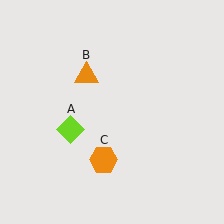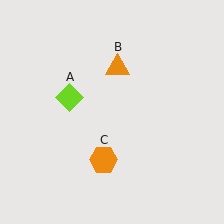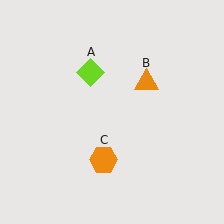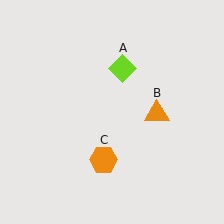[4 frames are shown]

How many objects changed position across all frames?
2 objects changed position: lime diamond (object A), orange triangle (object B).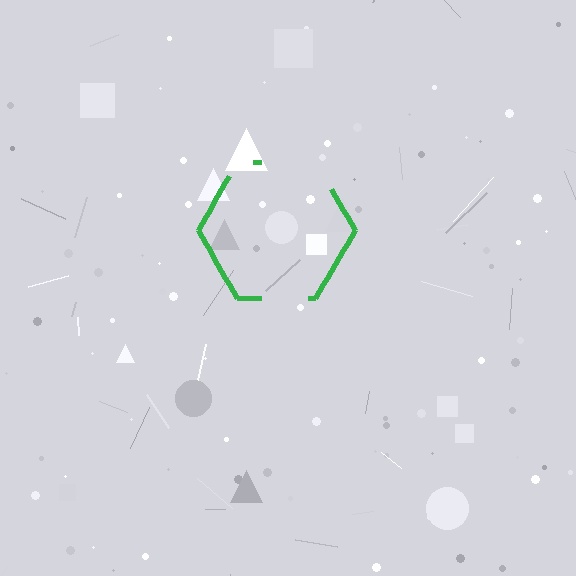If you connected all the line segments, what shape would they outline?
They would outline a hexagon.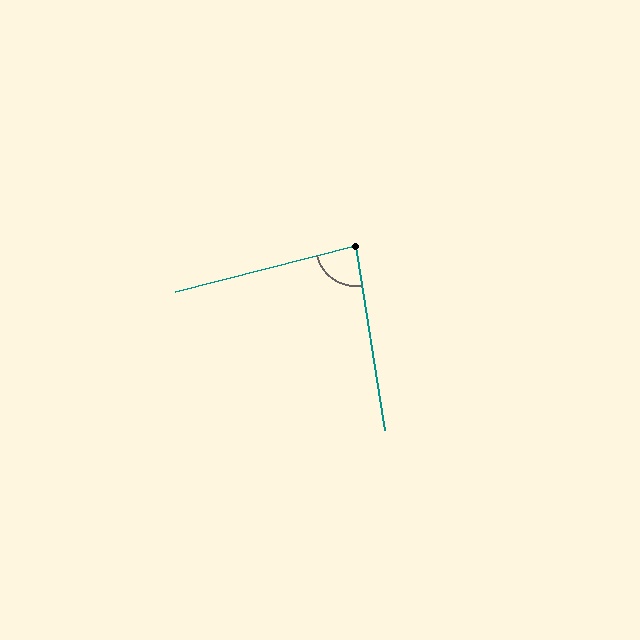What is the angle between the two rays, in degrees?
Approximately 85 degrees.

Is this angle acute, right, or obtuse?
It is acute.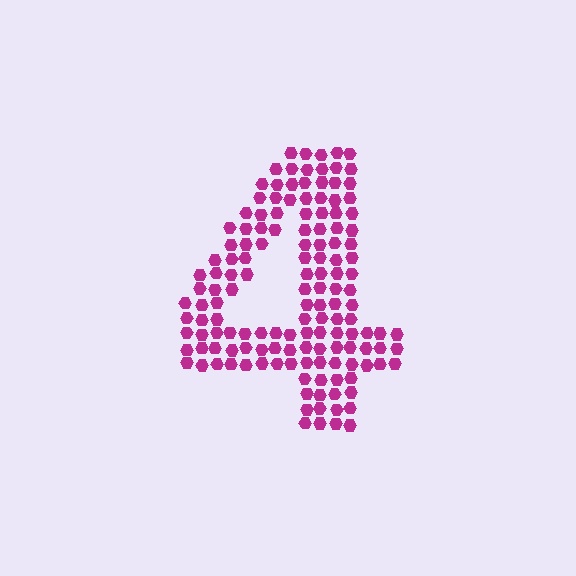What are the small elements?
The small elements are hexagons.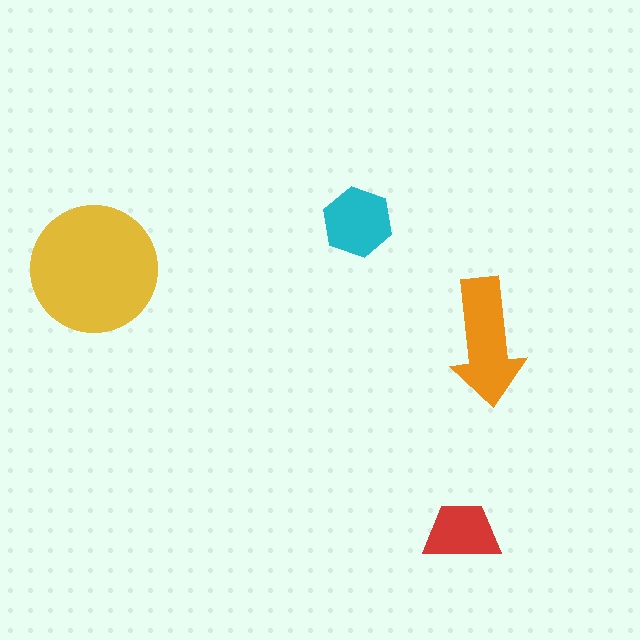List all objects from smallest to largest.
The red trapezoid, the cyan hexagon, the orange arrow, the yellow circle.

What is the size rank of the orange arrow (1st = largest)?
2nd.